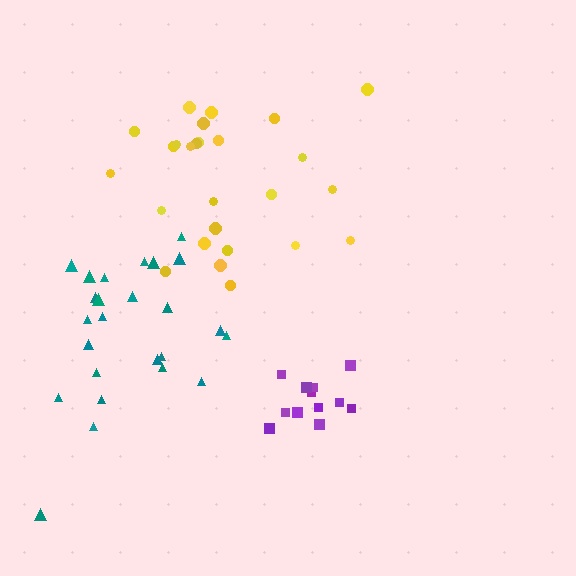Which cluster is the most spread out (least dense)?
Yellow.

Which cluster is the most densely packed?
Purple.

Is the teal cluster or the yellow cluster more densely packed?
Teal.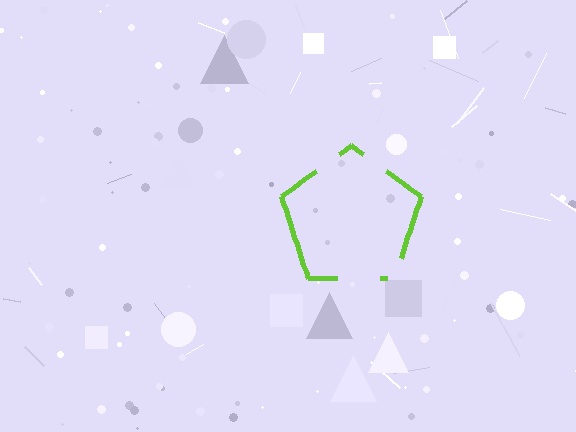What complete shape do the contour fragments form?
The contour fragments form a pentagon.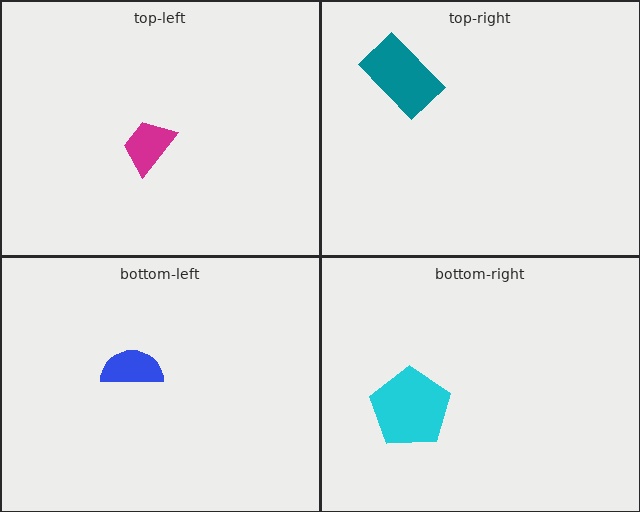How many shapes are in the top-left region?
1.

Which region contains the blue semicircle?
The bottom-left region.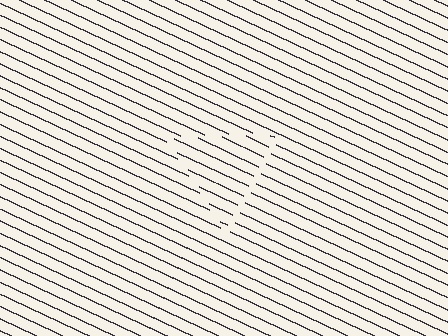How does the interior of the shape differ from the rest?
The interior of the shape contains the same grating, shifted by half a period — the contour is defined by the phase discontinuity where line-ends from the inner and outer gratings abut.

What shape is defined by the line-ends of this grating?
An illusory triangle. The interior of the shape contains the same grating, shifted by half a period — the contour is defined by the phase discontinuity where line-ends from the inner and outer gratings abut.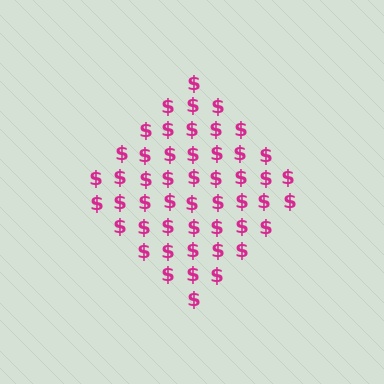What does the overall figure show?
The overall figure shows a diamond.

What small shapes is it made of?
It is made of small dollar signs.